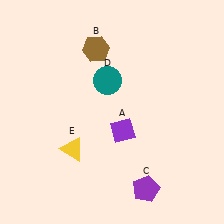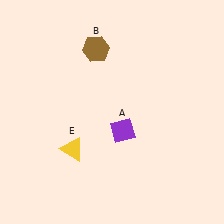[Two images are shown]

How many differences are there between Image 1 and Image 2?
There are 2 differences between the two images.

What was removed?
The teal circle (D), the purple pentagon (C) were removed in Image 2.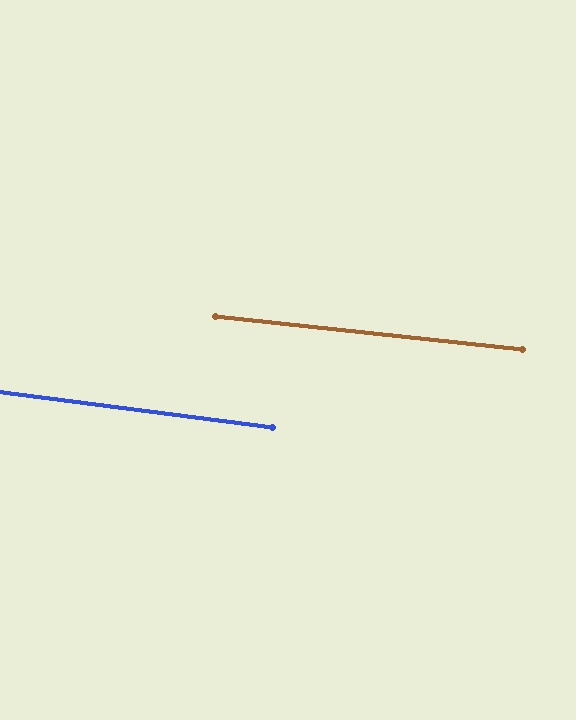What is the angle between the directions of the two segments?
Approximately 1 degree.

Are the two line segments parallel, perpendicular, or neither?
Parallel — their directions differ by only 1.2°.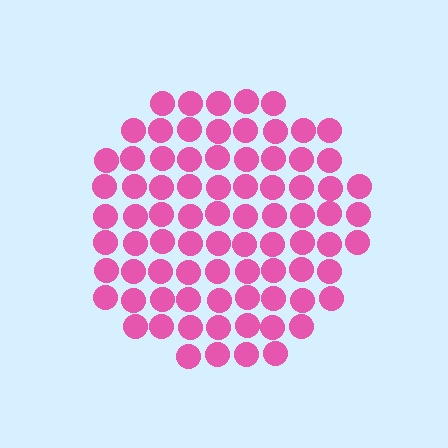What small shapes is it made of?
It is made of small circles.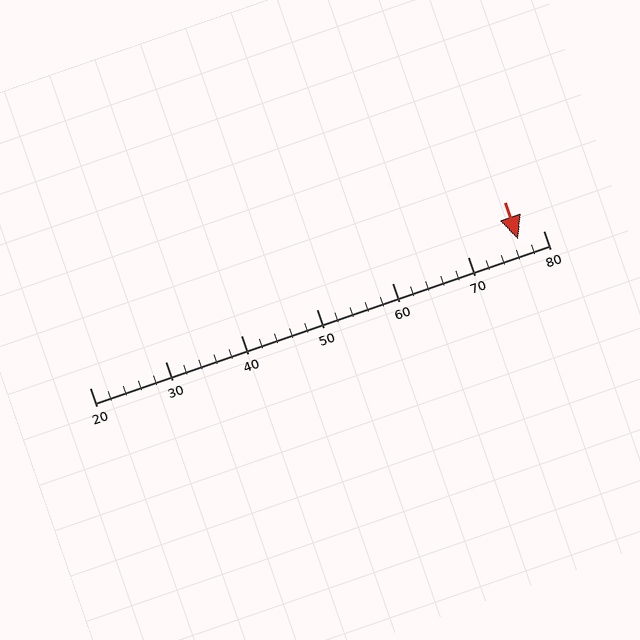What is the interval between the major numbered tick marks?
The major tick marks are spaced 10 units apart.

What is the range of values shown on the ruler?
The ruler shows values from 20 to 80.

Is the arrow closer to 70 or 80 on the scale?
The arrow is closer to 80.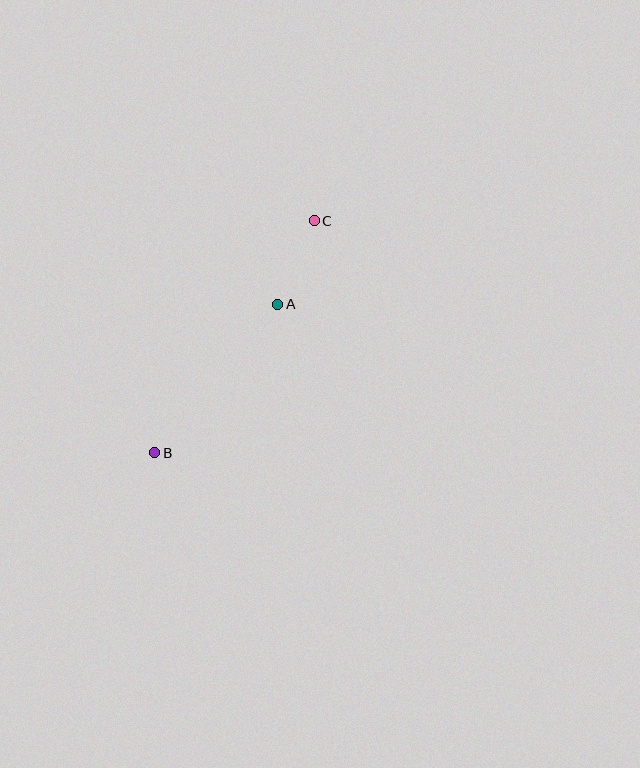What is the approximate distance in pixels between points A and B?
The distance between A and B is approximately 193 pixels.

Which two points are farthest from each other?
Points B and C are farthest from each other.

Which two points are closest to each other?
Points A and C are closest to each other.